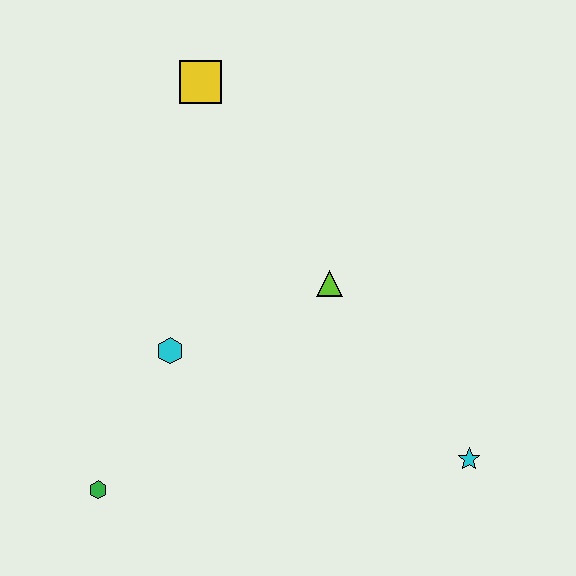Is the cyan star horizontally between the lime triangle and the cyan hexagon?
No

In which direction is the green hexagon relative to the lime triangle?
The green hexagon is to the left of the lime triangle.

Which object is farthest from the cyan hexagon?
The cyan star is farthest from the cyan hexagon.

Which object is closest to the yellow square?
The lime triangle is closest to the yellow square.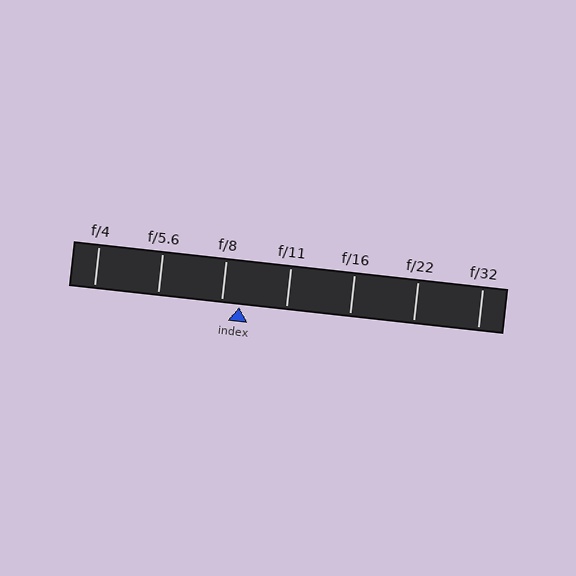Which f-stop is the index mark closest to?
The index mark is closest to f/8.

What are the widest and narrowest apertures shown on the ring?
The widest aperture shown is f/4 and the narrowest is f/32.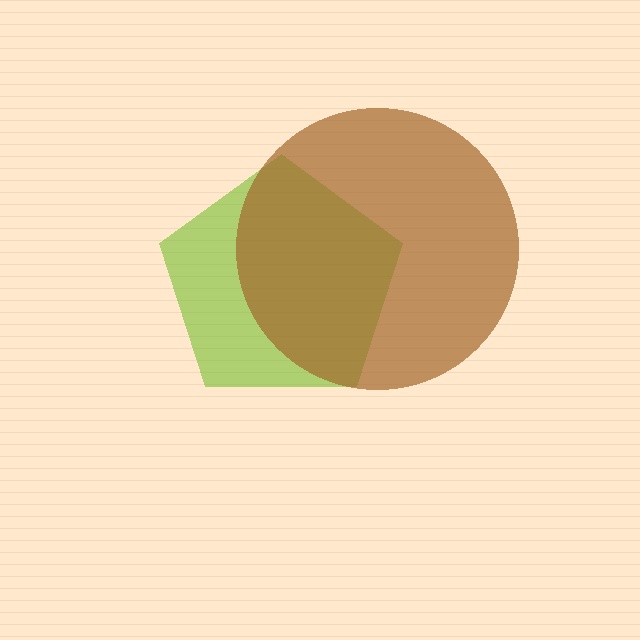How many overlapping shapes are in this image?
There are 2 overlapping shapes in the image.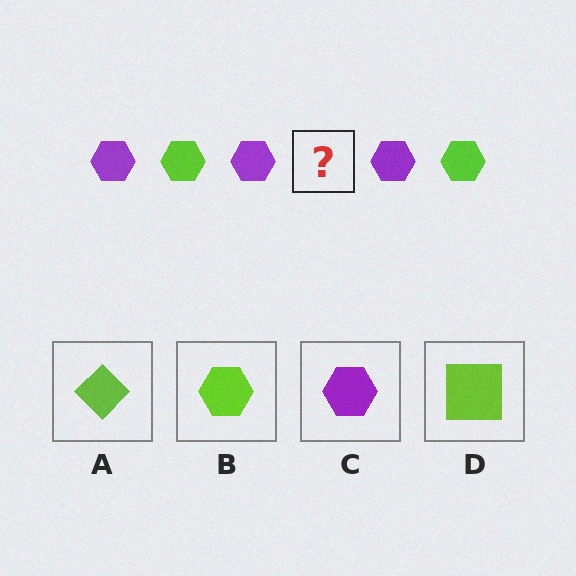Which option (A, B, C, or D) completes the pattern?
B.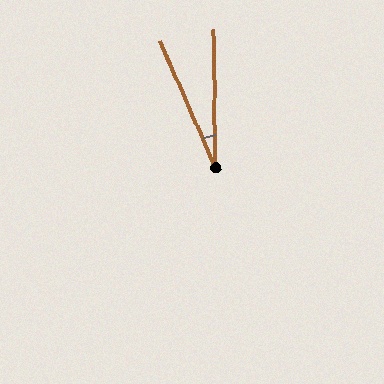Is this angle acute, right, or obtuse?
It is acute.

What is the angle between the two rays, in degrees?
Approximately 23 degrees.